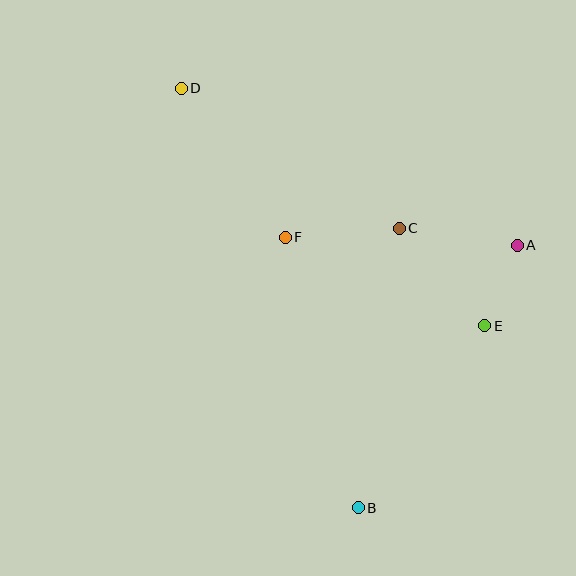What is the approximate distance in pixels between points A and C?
The distance between A and C is approximately 119 pixels.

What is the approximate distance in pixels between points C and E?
The distance between C and E is approximately 130 pixels.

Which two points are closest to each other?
Points A and E are closest to each other.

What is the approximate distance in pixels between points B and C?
The distance between B and C is approximately 283 pixels.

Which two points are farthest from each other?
Points B and D are farthest from each other.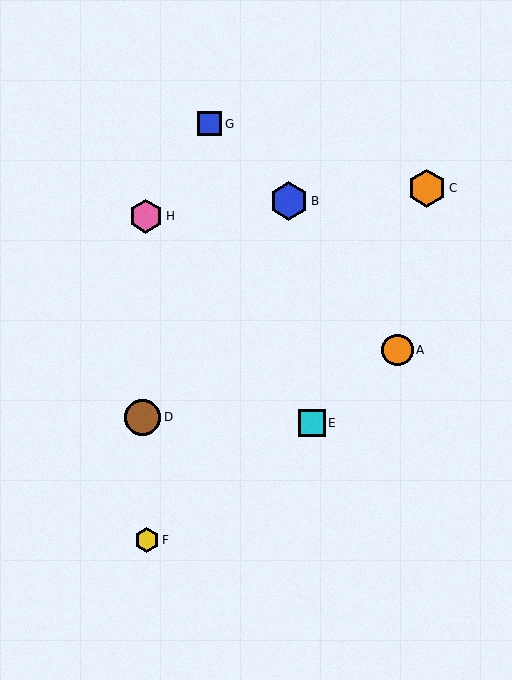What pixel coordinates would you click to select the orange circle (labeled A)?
Click at (398, 350) to select the orange circle A.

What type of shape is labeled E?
Shape E is a cyan square.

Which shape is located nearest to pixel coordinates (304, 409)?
The cyan square (labeled E) at (312, 423) is nearest to that location.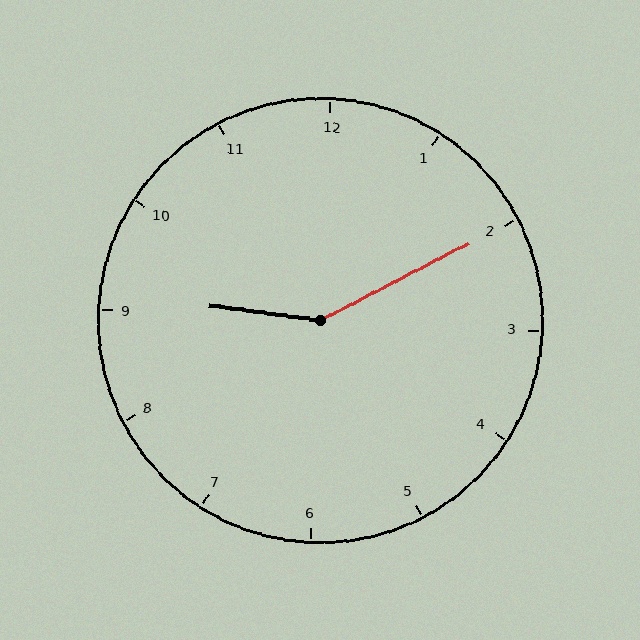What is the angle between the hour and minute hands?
Approximately 145 degrees.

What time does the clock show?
9:10.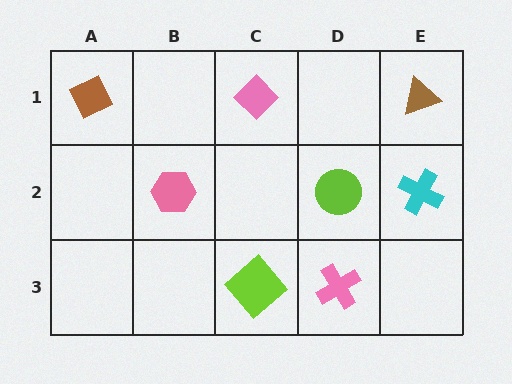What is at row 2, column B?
A pink hexagon.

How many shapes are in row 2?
3 shapes.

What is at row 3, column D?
A pink cross.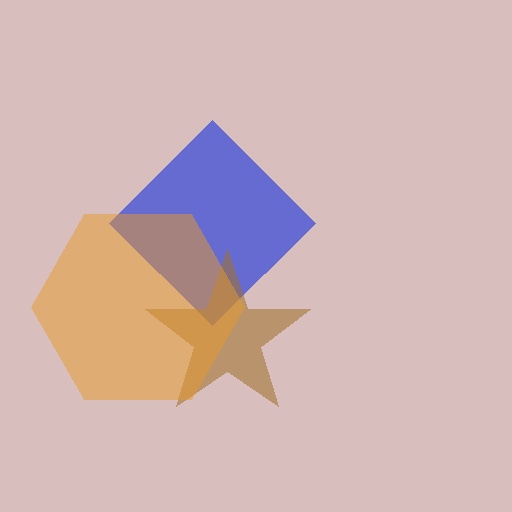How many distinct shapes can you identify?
There are 3 distinct shapes: a blue diamond, a brown star, an orange hexagon.